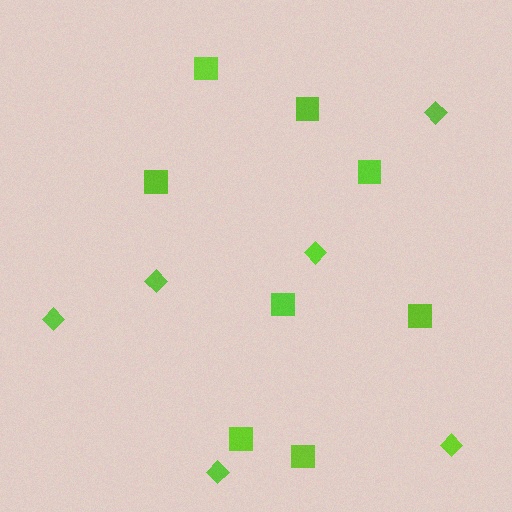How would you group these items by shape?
There are 2 groups: one group of squares (8) and one group of diamonds (6).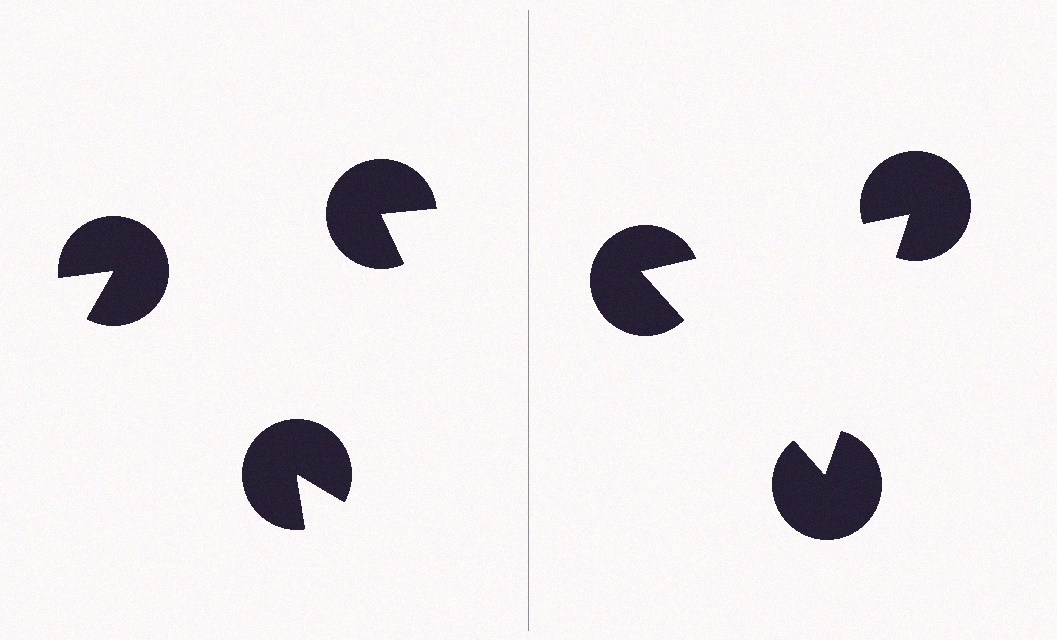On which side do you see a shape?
An illusory triangle appears on the right side. On the left side the wedge cuts are rotated, so no coherent shape forms.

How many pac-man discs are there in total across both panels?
6 — 3 on each side.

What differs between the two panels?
The pac-man discs are positioned identically on both sides; only the wedge orientations differ. On the right they align to a triangle; on the left they are misaligned.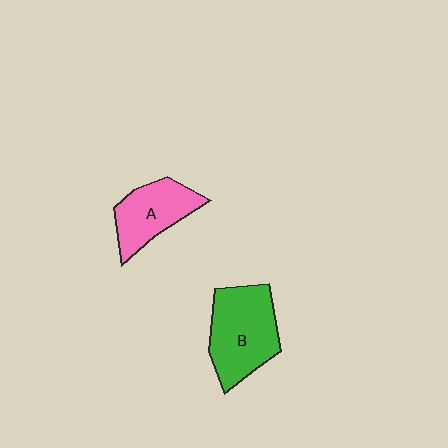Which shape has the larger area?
Shape B (green).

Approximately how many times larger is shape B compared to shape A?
Approximately 1.4 times.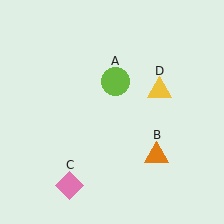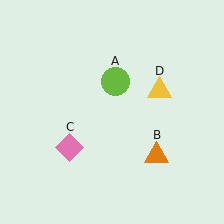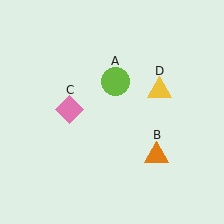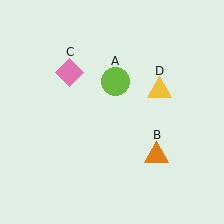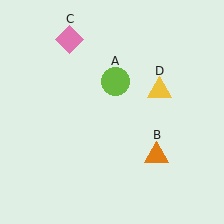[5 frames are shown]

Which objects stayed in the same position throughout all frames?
Lime circle (object A) and orange triangle (object B) and yellow triangle (object D) remained stationary.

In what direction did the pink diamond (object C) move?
The pink diamond (object C) moved up.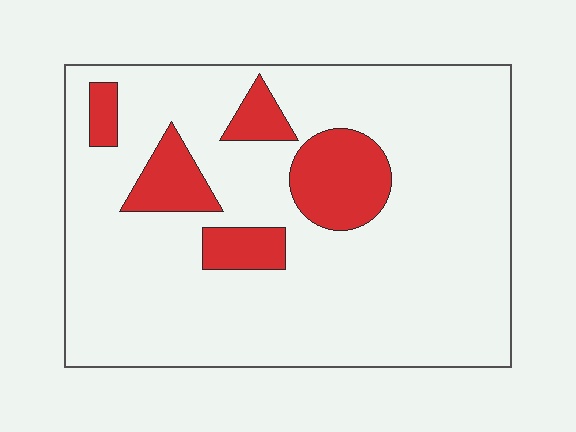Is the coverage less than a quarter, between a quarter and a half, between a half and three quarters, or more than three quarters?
Less than a quarter.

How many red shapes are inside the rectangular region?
5.